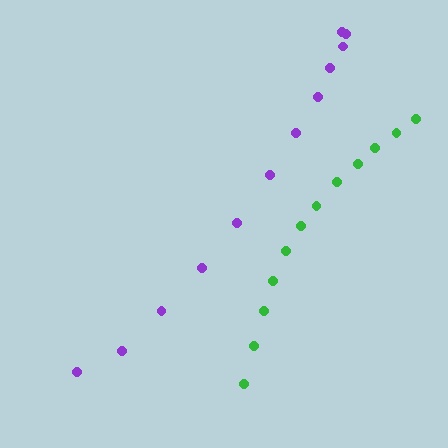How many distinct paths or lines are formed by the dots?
There are 2 distinct paths.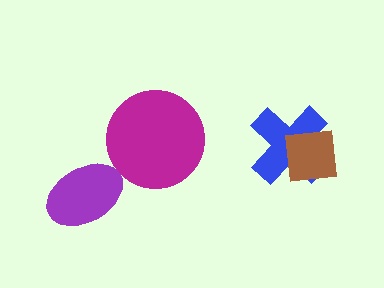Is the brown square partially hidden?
No, no other shape covers it.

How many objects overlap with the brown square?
1 object overlaps with the brown square.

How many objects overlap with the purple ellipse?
0 objects overlap with the purple ellipse.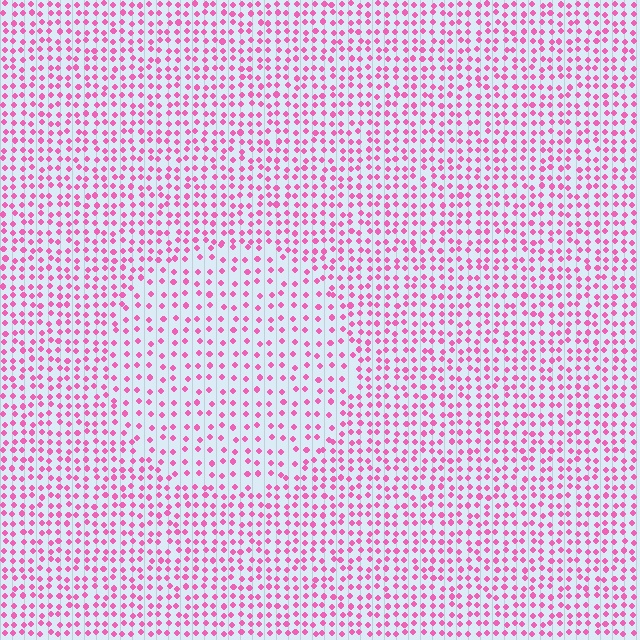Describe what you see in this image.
The image contains small pink elements arranged at two different densities. A circle-shaped region is visible where the elements are less densely packed than the surrounding area.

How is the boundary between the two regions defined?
The boundary is defined by a change in element density (approximately 1.7x ratio). All elements are the same color, size, and shape.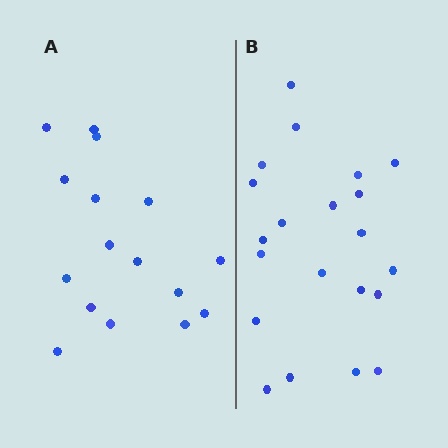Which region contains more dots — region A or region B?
Region B (the right region) has more dots.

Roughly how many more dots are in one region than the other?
Region B has about 5 more dots than region A.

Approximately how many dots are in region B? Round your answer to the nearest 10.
About 20 dots. (The exact count is 21, which rounds to 20.)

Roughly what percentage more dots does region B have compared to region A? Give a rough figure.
About 30% more.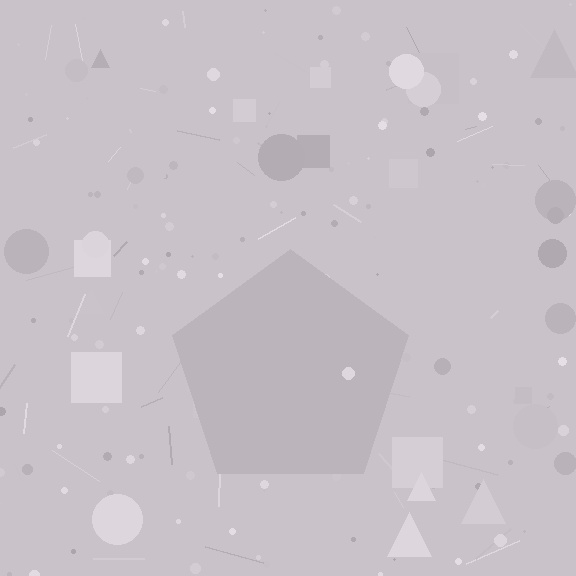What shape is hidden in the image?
A pentagon is hidden in the image.